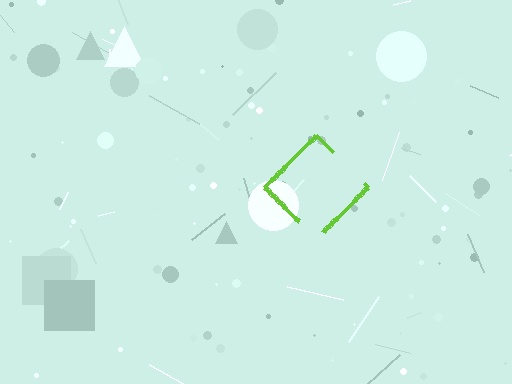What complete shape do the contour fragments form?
The contour fragments form a diamond.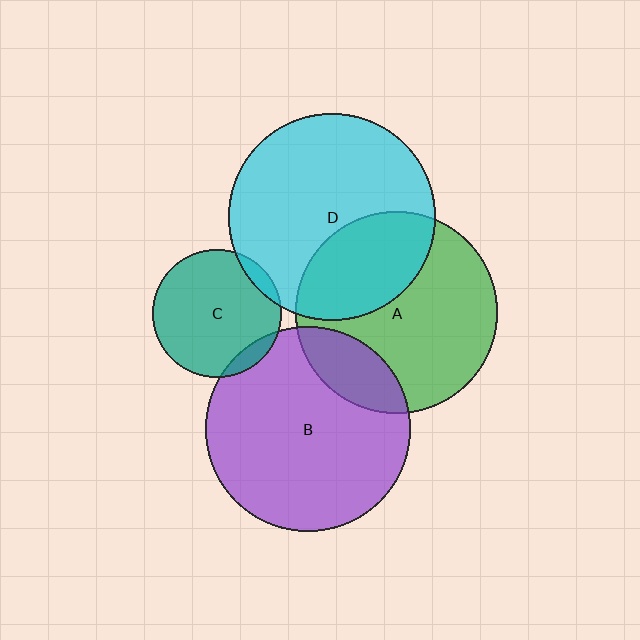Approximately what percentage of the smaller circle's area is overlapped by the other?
Approximately 10%.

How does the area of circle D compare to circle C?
Approximately 2.6 times.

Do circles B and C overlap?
Yes.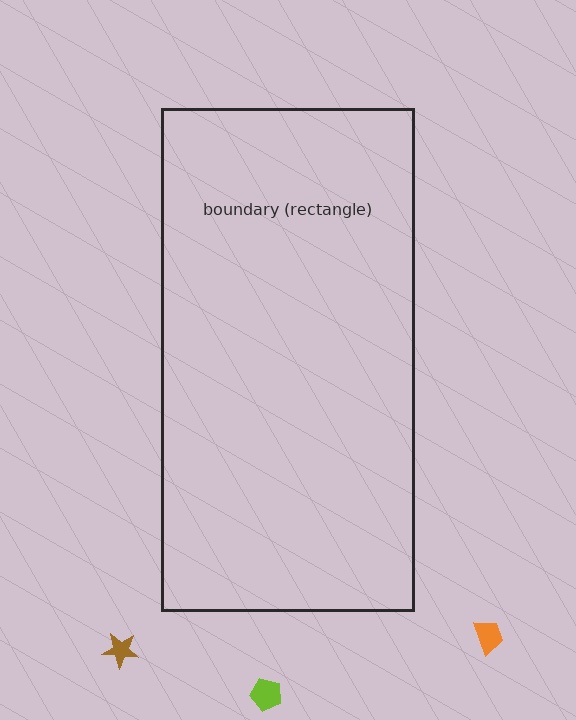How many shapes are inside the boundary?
0 inside, 3 outside.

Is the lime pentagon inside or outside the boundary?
Outside.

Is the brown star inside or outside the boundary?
Outside.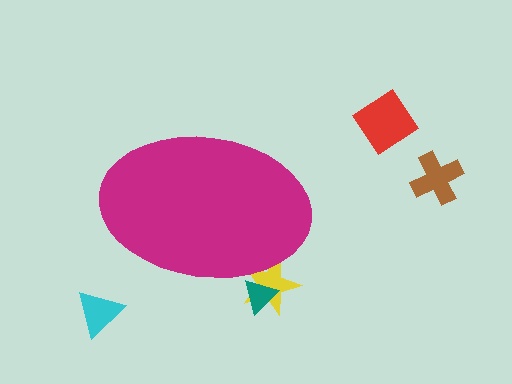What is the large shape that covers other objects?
A magenta ellipse.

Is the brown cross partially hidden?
No, the brown cross is fully visible.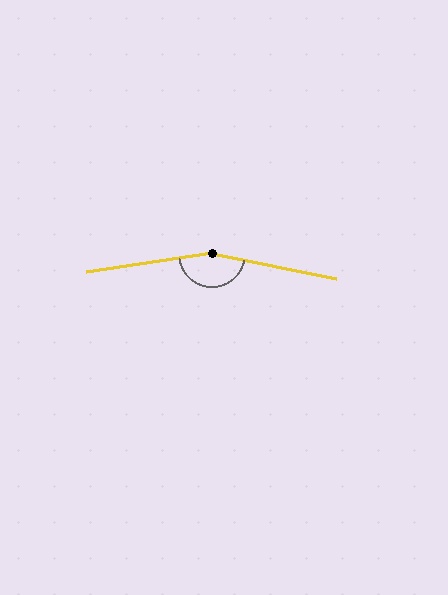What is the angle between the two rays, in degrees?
Approximately 160 degrees.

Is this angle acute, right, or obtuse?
It is obtuse.